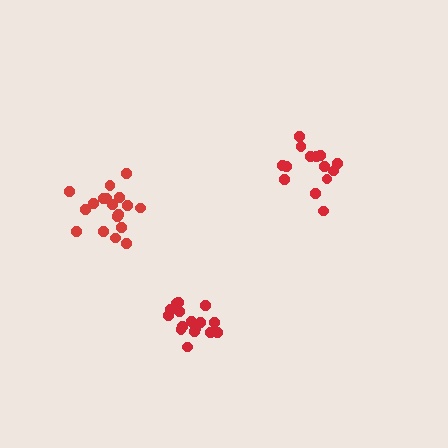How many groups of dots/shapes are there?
There are 3 groups.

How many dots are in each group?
Group 1: 14 dots, Group 2: 18 dots, Group 3: 17 dots (49 total).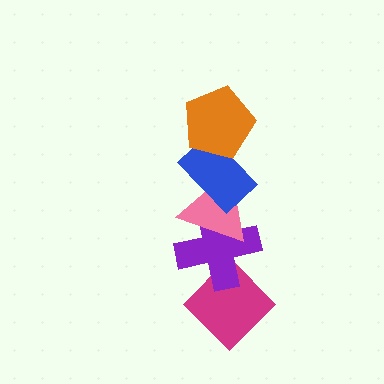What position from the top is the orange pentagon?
The orange pentagon is 1st from the top.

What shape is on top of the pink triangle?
The blue rectangle is on top of the pink triangle.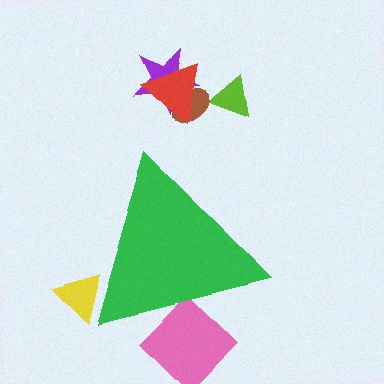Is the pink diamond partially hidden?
Yes, the pink diamond is partially hidden behind the green triangle.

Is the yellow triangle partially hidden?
Yes, the yellow triangle is partially hidden behind the green triangle.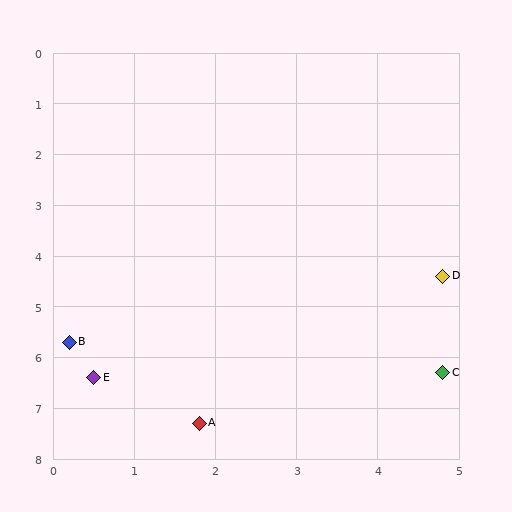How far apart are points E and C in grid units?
Points E and C are about 4.3 grid units apart.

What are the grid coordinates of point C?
Point C is at approximately (4.8, 6.3).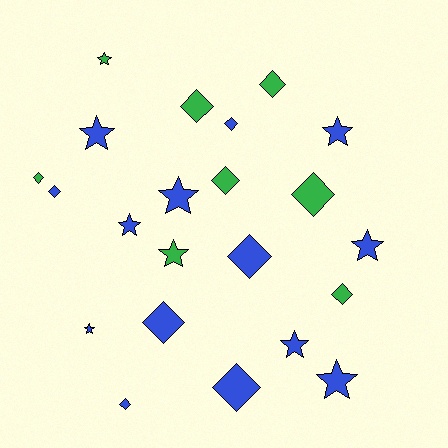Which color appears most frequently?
Blue, with 14 objects.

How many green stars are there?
There are 2 green stars.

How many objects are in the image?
There are 22 objects.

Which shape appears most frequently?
Diamond, with 12 objects.